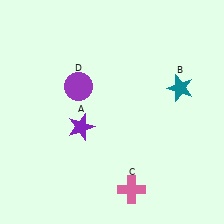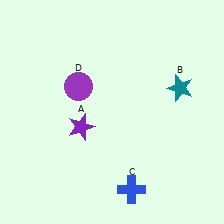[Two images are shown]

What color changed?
The cross (C) changed from pink in Image 1 to blue in Image 2.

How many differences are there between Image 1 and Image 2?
There is 1 difference between the two images.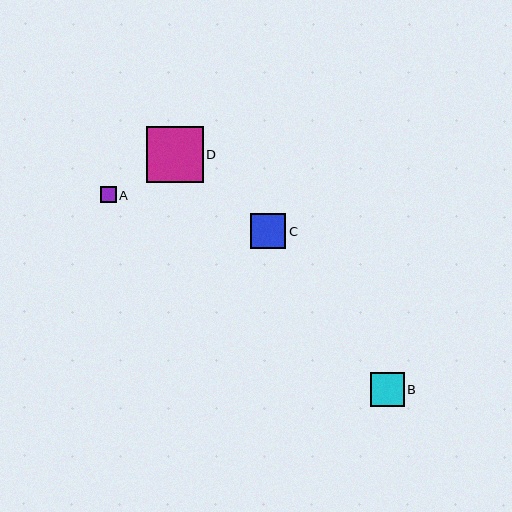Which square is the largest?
Square D is the largest with a size of approximately 56 pixels.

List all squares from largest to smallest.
From largest to smallest: D, C, B, A.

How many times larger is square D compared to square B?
Square D is approximately 1.7 times the size of square B.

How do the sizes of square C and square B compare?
Square C and square B are approximately the same size.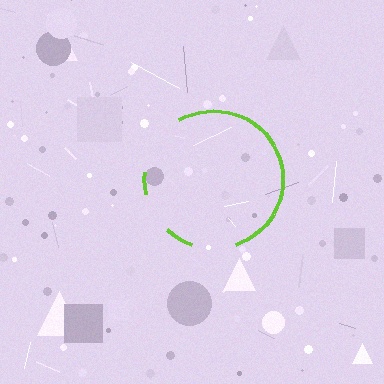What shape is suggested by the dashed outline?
The dashed outline suggests a circle.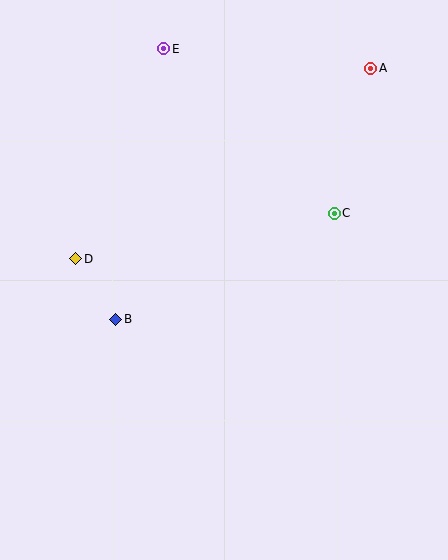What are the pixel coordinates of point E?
Point E is at (164, 49).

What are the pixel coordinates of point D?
Point D is at (76, 259).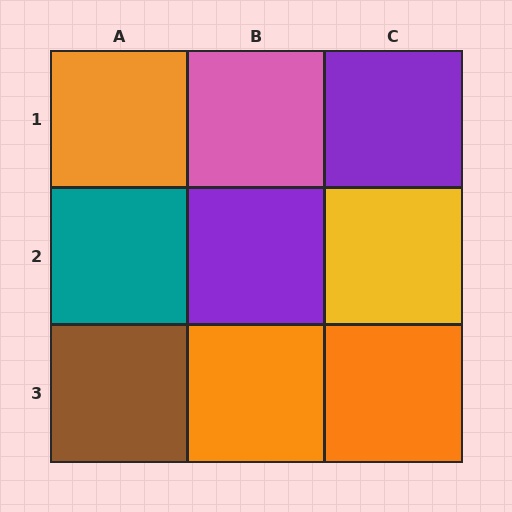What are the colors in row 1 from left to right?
Orange, pink, purple.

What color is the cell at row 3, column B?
Orange.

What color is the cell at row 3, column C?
Orange.